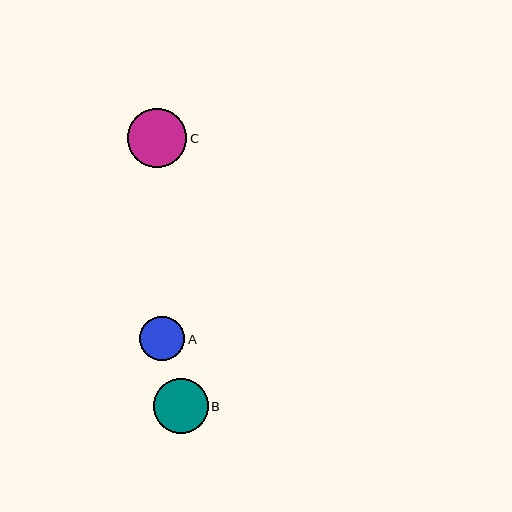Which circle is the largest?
Circle C is the largest with a size of approximately 59 pixels.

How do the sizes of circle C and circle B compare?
Circle C and circle B are approximately the same size.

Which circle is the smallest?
Circle A is the smallest with a size of approximately 45 pixels.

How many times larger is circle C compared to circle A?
Circle C is approximately 1.3 times the size of circle A.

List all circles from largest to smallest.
From largest to smallest: C, B, A.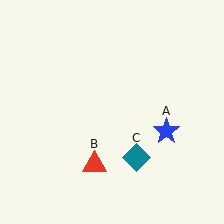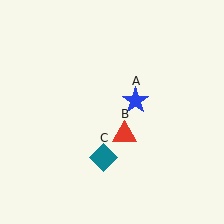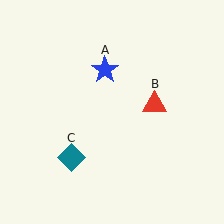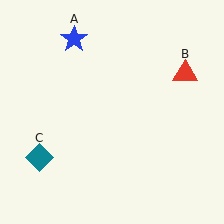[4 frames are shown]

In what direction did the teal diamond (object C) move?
The teal diamond (object C) moved left.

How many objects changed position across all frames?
3 objects changed position: blue star (object A), red triangle (object B), teal diamond (object C).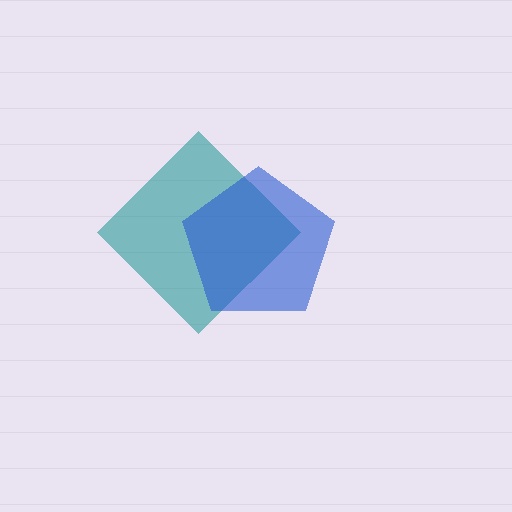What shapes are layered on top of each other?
The layered shapes are: a teal diamond, a blue pentagon.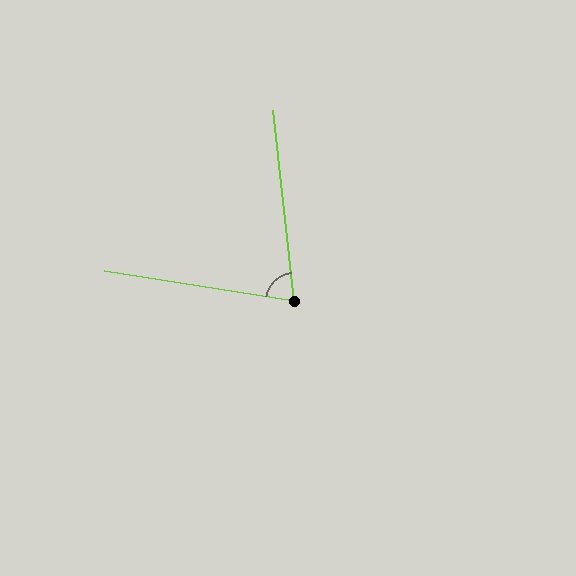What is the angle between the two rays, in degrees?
Approximately 75 degrees.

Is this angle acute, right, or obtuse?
It is acute.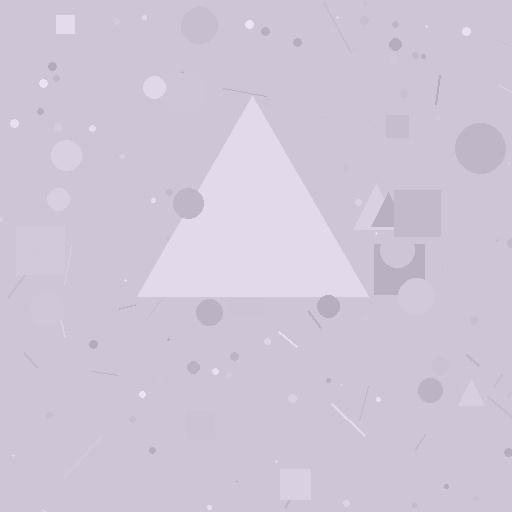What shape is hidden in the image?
A triangle is hidden in the image.